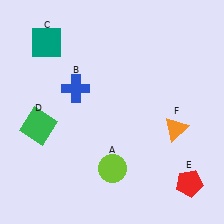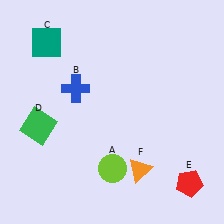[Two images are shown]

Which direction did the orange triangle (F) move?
The orange triangle (F) moved down.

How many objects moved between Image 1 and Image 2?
1 object moved between the two images.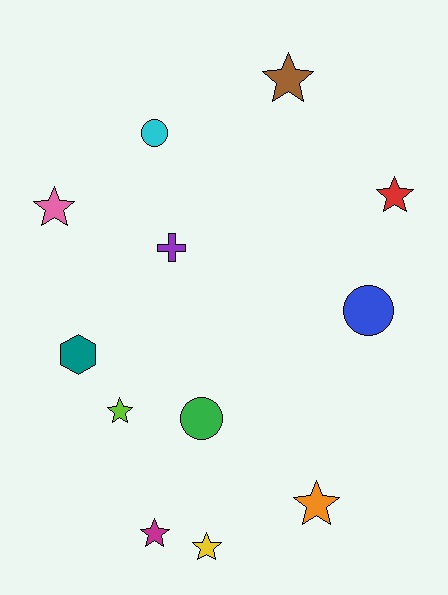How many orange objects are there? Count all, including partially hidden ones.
There is 1 orange object.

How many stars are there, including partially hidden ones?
There are 7 stars.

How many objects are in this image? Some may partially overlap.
There are 12 objects.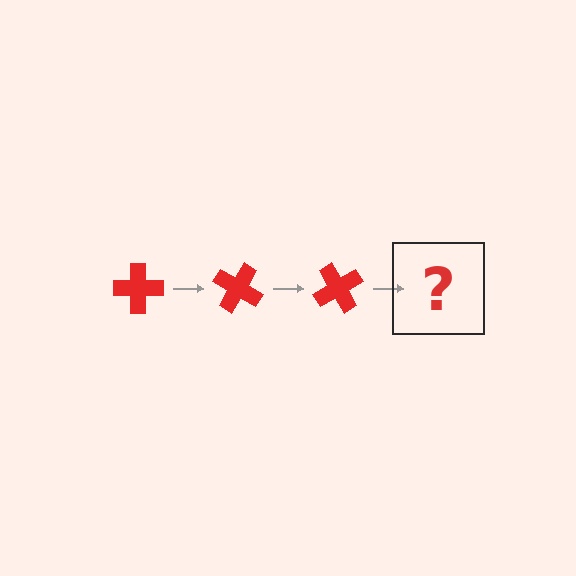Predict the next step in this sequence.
The next step is a red cross rotated 90 degrees.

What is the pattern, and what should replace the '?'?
The pattern is that the cross rotates 30 degrees each step. The '?' should be a red cross rotated 90 degrees.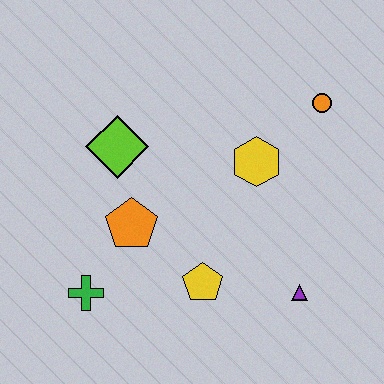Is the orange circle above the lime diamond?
Yes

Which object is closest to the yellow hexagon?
The orange circle is closest to the yellow hexagon.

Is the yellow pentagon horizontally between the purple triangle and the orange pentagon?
Yes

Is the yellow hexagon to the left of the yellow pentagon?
No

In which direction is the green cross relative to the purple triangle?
The green cross is to the left of the purple triangle.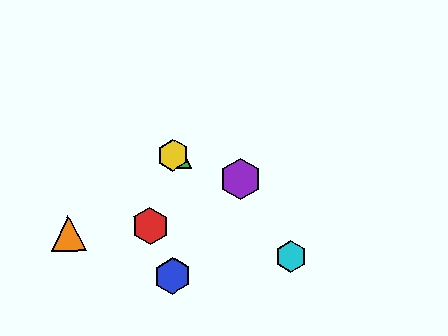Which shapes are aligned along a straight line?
The green triangle, the yellow hexagon, the purple hexagon are aligned along a straight line.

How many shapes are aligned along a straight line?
3 shapes (the green triangle, the yellow hexagon, the purple hexagon) are aligned along a straight line.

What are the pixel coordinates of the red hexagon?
The red hexagon is at (150, 226).